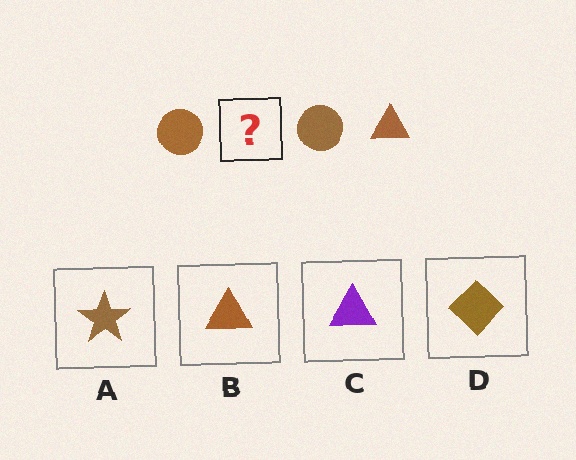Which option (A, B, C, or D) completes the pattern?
B.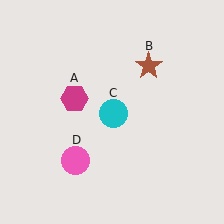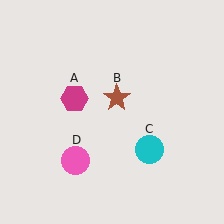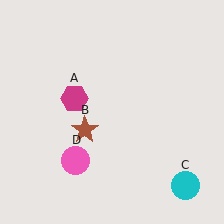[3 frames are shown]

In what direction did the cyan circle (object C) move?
The cyan circle (object C) moved down and to the right.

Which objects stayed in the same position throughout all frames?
Magenta hexagon (object A) and pink circle (object D) remained stationary.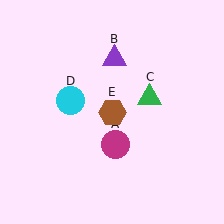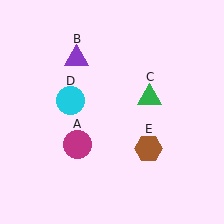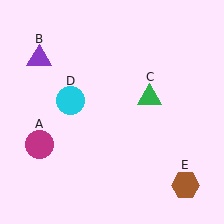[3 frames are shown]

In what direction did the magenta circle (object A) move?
The magenta circle (object A) moved left.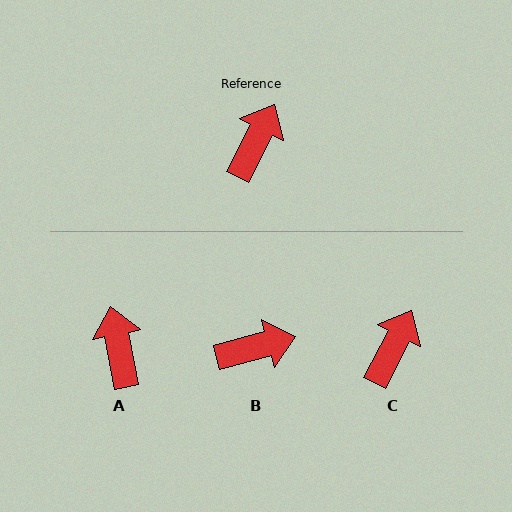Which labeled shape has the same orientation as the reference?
C.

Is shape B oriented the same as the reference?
No, it is off by about 48 degrees.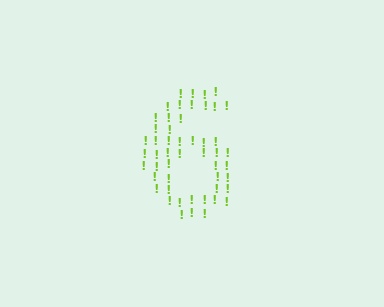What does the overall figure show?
The overall figure shows the digit 6.